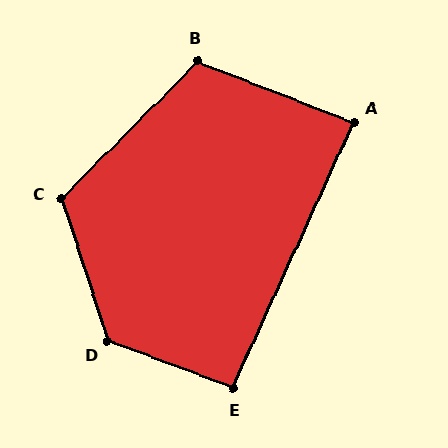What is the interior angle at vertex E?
Approximately 93 degrees (approximately right).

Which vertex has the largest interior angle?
D, at approximately 129 degrees.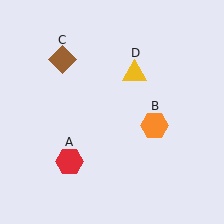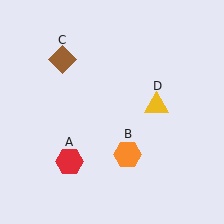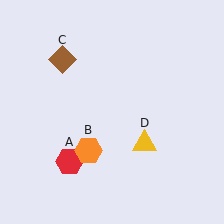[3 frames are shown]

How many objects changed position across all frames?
2 objects changed position: orange hexagon (object B), yellow triangle (object D).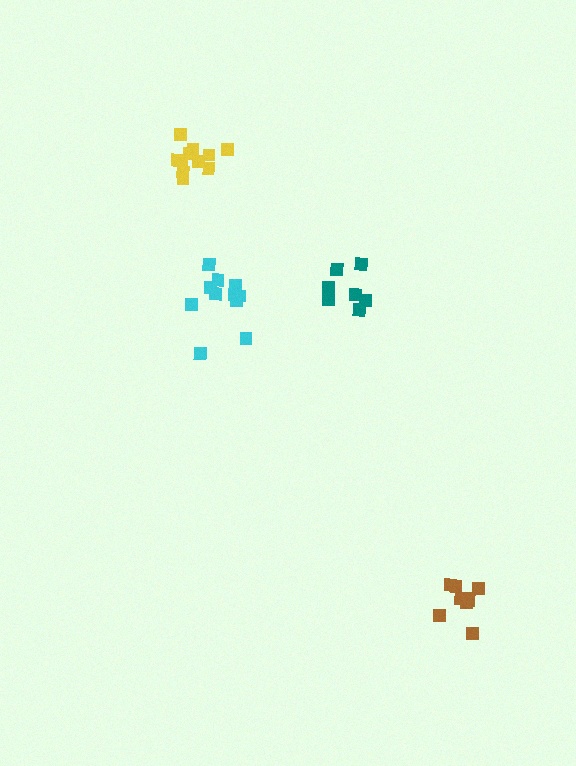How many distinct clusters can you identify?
There are 4 distinct clusters.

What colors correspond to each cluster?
The clusters are colored: cyan, brown, yellow, teal.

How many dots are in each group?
Group 1: 11 dots, Group 2: 9 dots, Group 3: 11 dots, Group 4: 8 dots (39 total).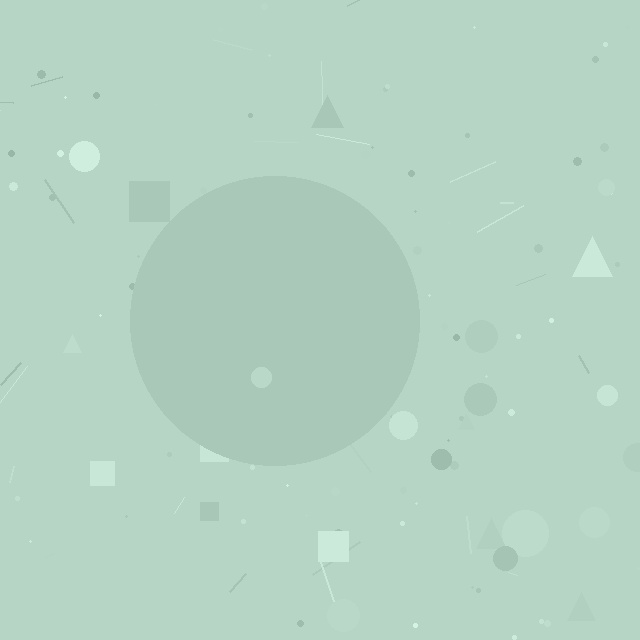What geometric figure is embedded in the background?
A circle is embedded in the background.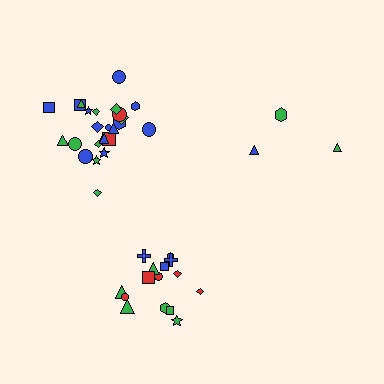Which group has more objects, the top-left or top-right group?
The top-left group.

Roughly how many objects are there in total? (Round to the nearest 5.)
Roughly 45 objects in total.